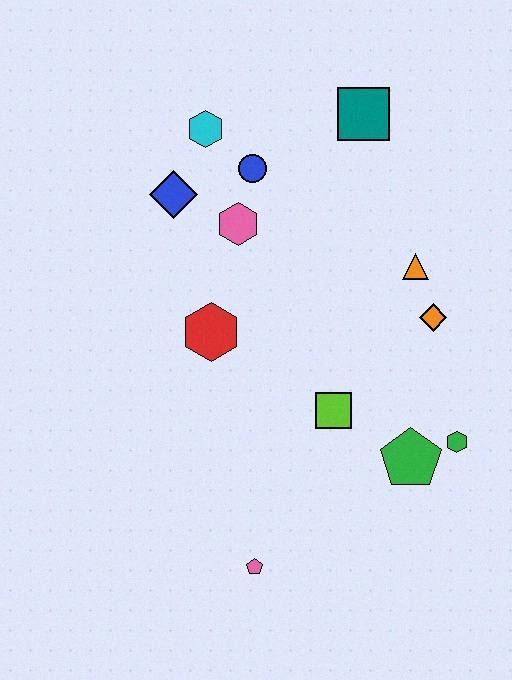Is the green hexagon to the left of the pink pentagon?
No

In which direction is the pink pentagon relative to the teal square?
The pink pentagon is below the teal square.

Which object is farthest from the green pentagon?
The cyan hexagon is farthest from the green pentagon.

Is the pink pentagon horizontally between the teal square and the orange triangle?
No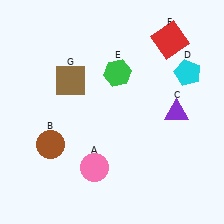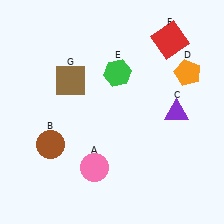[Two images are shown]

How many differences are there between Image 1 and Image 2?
There is 1 difference between the two images.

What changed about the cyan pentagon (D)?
In Image 1, D is cyan. In Image 2, it changed to orange.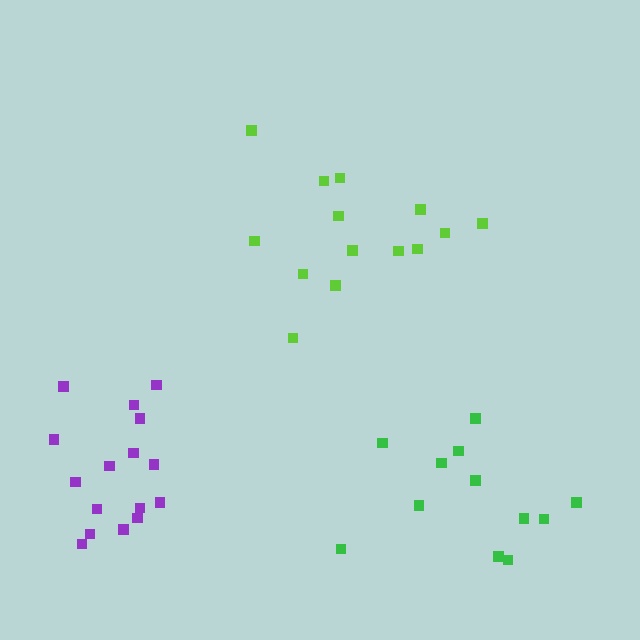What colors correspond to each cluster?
The clusters are colored: lime, purple, green.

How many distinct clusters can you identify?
There are 3 distinct clusters.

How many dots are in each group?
Group 1: 14 dots, Group 2: 16 dots, Group 3: 12 dots (42 total).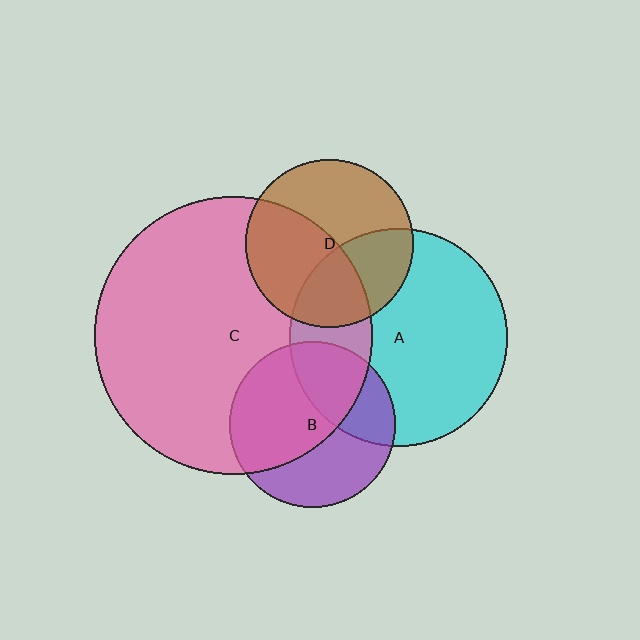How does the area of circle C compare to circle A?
Approximately 1.6 times.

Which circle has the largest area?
Circle C (pink).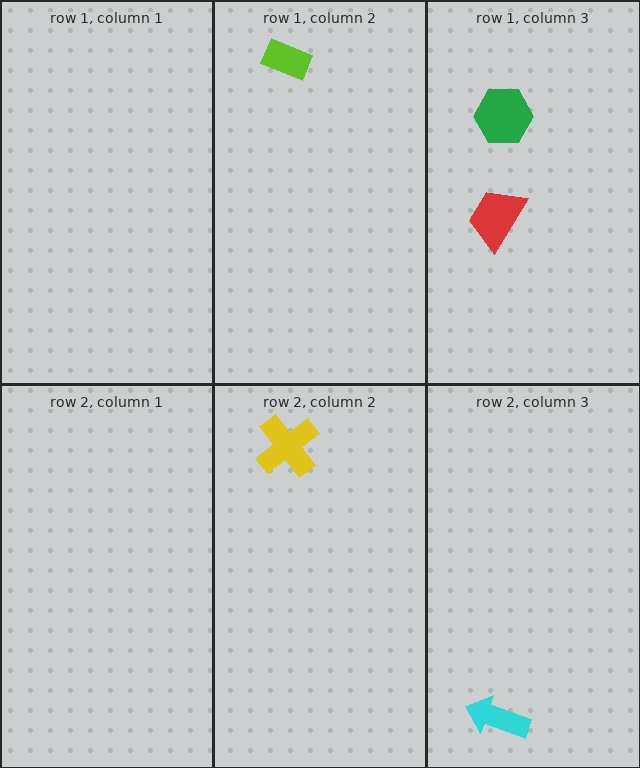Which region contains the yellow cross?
The row 2, column 2 region.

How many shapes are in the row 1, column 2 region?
1.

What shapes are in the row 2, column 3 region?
The cyan arrow.